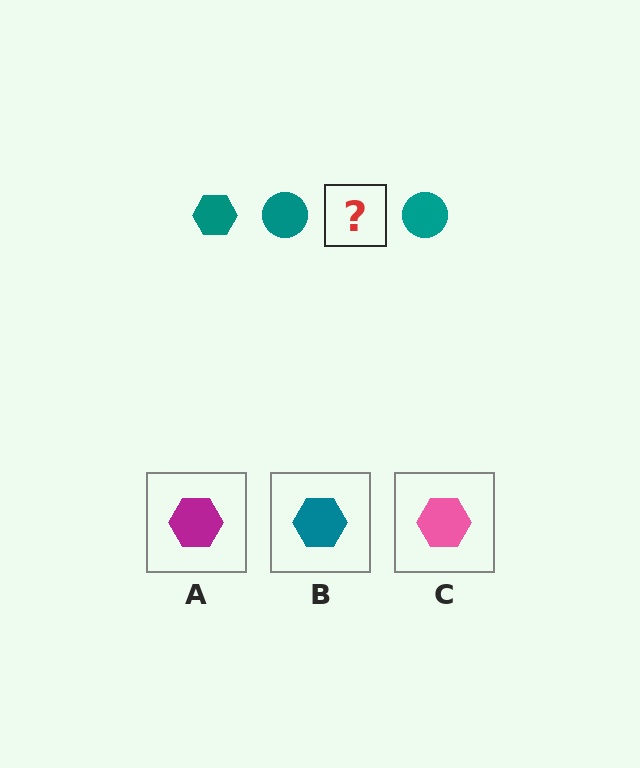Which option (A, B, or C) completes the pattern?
B.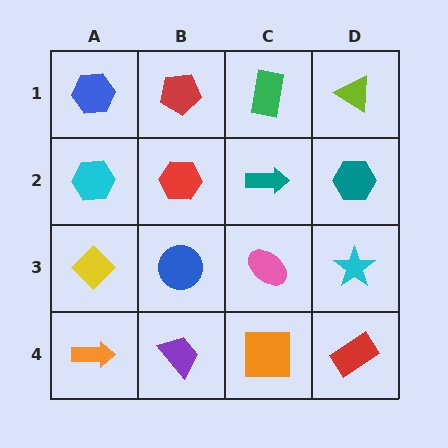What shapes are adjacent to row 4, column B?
A blue circle (row 3, column B), an orange arrow (row 4, column A), an orange square (row 4, column C).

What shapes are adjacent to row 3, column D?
A teal hexagon (row 2, column D), a red rectangle (row 4, column D), a pink ellipse (row 3, column C).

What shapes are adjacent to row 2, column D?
A lime triangle (row 1, column D), a cyan star (row 3, column D), a teal arrow (row 2, column C).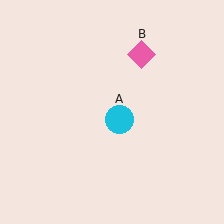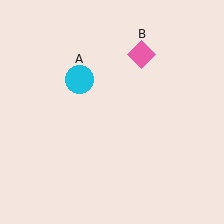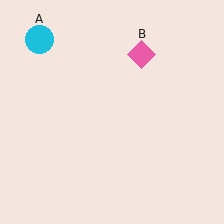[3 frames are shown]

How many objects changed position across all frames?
1 object changed position: cyan circle (object A).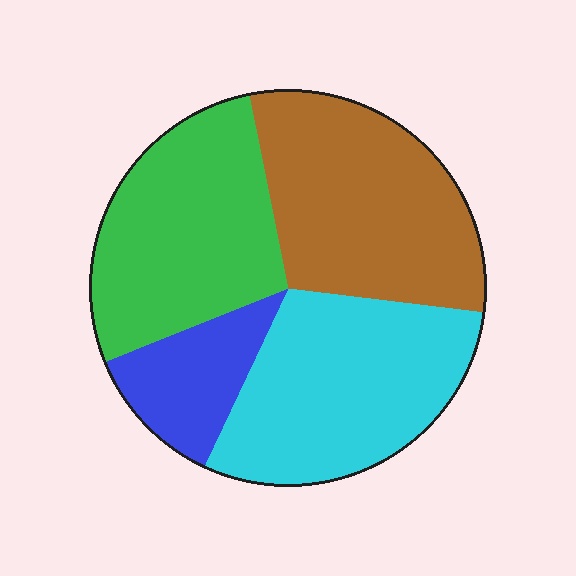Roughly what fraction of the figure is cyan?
Cyan covers around 30% of the figure.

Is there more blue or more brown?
Brown.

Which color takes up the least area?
Blue, at roughly 10%.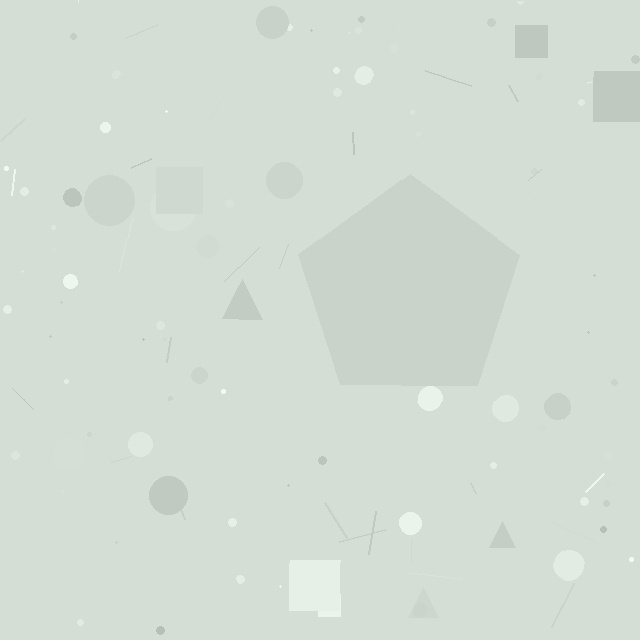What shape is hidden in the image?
A pentagon is hidden in the image.